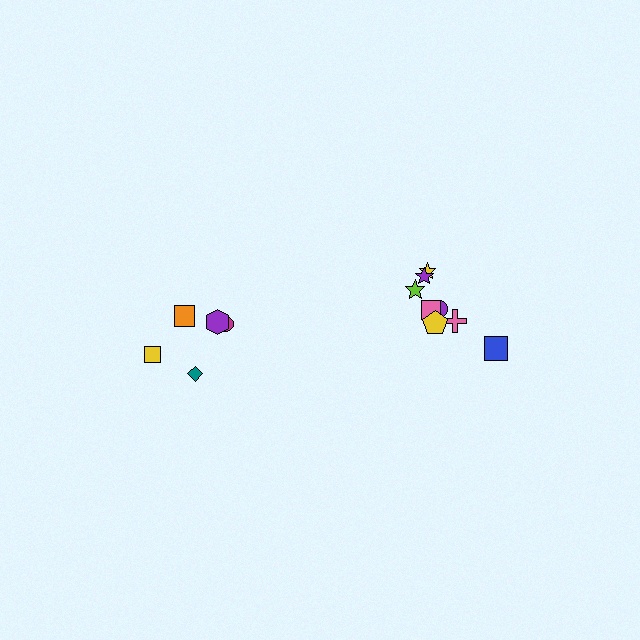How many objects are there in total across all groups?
There are 13 objects.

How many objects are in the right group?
There are 8 objects.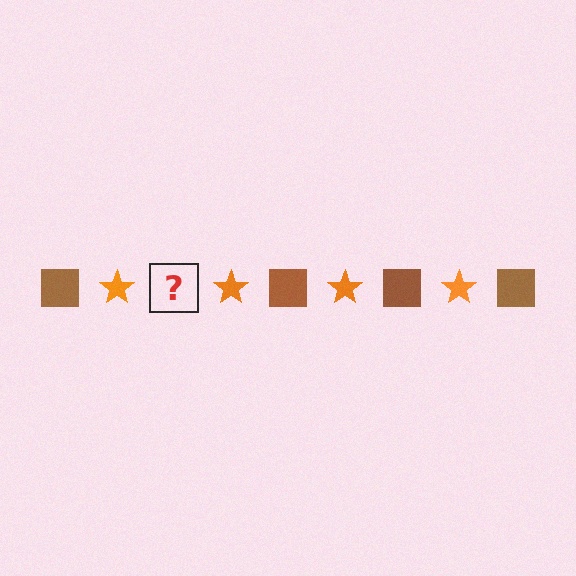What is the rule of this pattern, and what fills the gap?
The rule is that the pattern alternates between brown square and orange star. The gap should be filled with a brown square.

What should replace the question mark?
The question mark should be replaced with a brown square.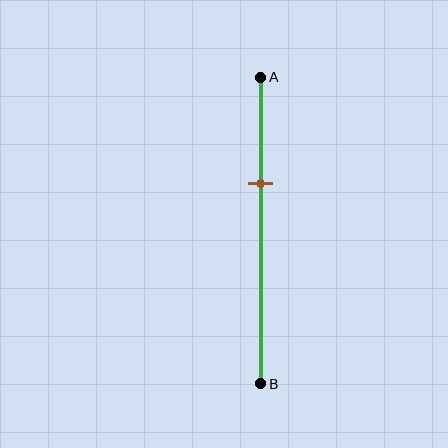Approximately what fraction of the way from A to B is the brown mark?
The brown mark is approximately 35% of the way from A to B.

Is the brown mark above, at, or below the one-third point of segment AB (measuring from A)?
The brown mark is approximately at the one-third point of segment AB.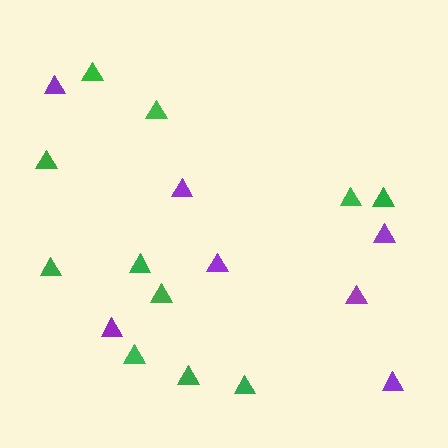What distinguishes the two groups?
There are 2 groups: one group of green triangles (11) and one group of purple triangles (7).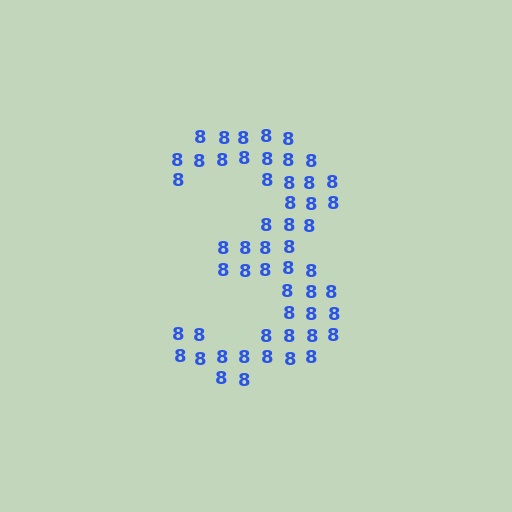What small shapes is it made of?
It is made of small digit 8's.